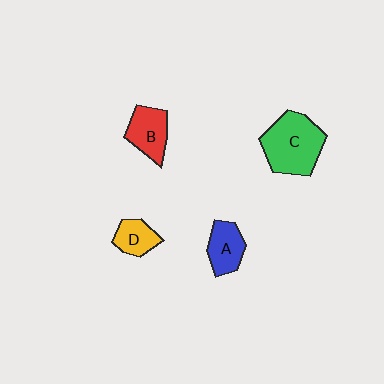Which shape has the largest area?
Shape C (green).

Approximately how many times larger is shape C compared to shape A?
Approximately 1.9 times.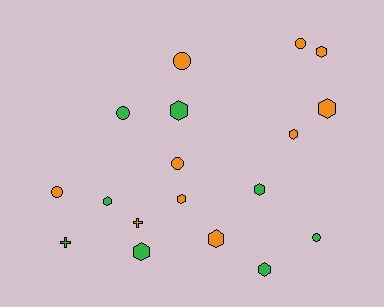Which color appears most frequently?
Orange, with 10 objects.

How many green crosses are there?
There is 1 green cross.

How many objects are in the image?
There are 18 objects.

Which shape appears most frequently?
Hexagon, with 10 objects.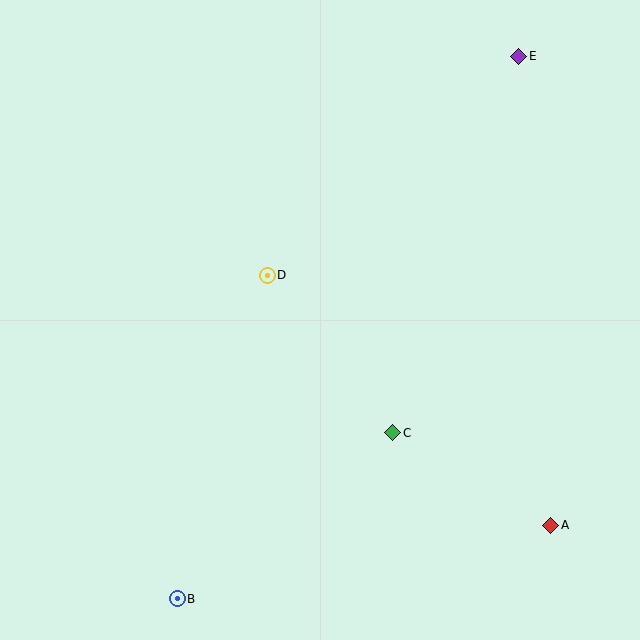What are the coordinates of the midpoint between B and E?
The midpoint between B and E is at (348, 327).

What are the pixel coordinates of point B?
Point B is at (177, 599).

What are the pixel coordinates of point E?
Point E is at (519, 56).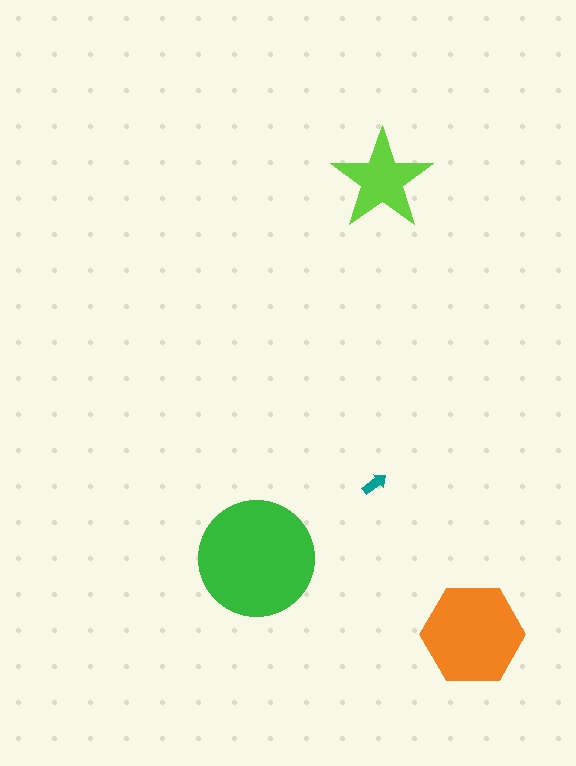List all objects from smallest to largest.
The teal arrow, the lime star, the orange hexagon, the green circle.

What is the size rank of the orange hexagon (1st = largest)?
2nd.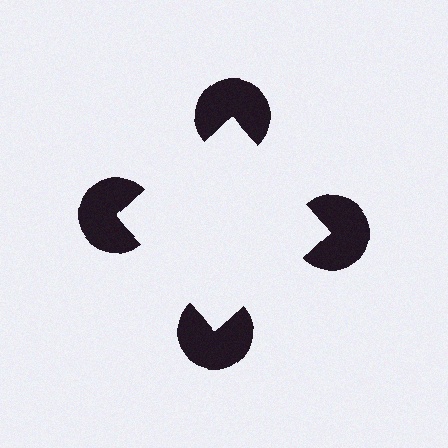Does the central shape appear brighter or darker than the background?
It typically appears slightly brighter than the background, even though no actual brightness change is drawn.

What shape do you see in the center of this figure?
An illusory square — its edges are inferred from the aligned wedge cuts in the pac-man discs, not physically drawn.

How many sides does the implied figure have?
4 sides.